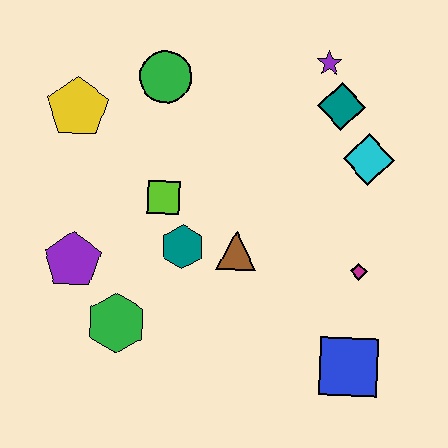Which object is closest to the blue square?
The magenta diamond is closest to the blue square.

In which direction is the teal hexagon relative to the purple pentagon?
The teal hexagon is to the right of the purple pentagon.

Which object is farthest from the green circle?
The blue square is farthest from the green circle.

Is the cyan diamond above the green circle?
No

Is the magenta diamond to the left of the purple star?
No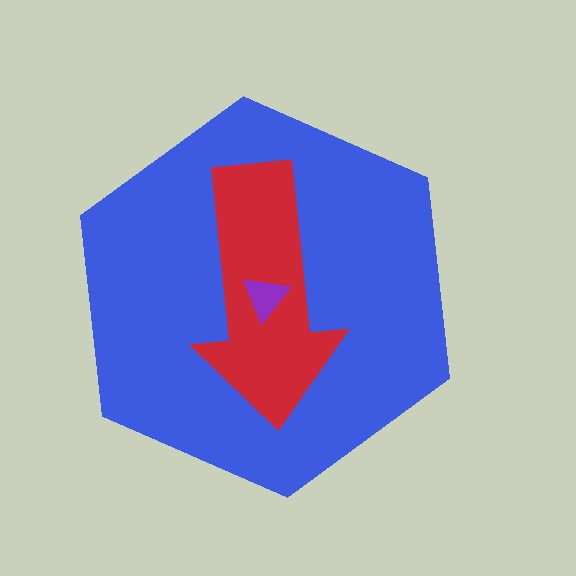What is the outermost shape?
The blue hexagon.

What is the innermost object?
The purple triangle.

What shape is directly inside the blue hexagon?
The red arrow.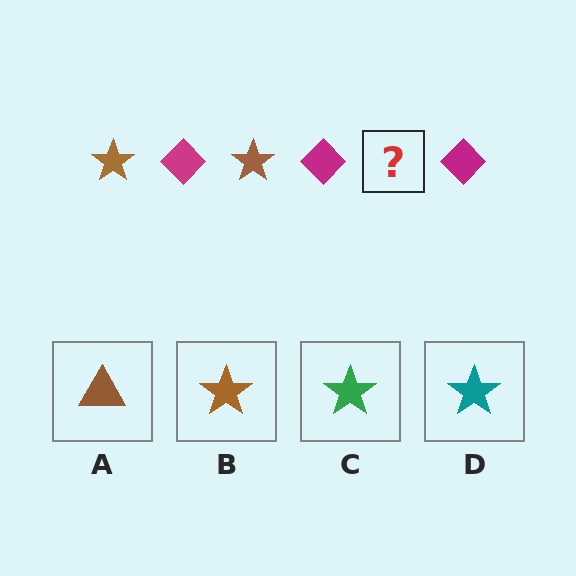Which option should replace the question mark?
Option B.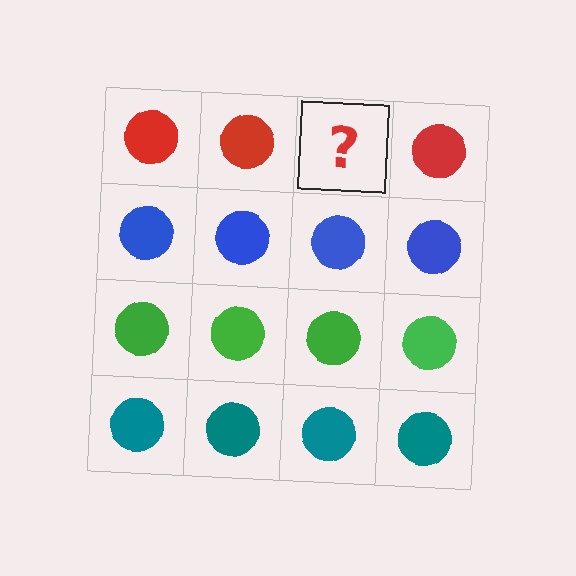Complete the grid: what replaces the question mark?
The question mark should be replaced with a red circle.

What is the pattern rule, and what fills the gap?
The rule is that each row has a consistent color. The gap should be filled with a red circle.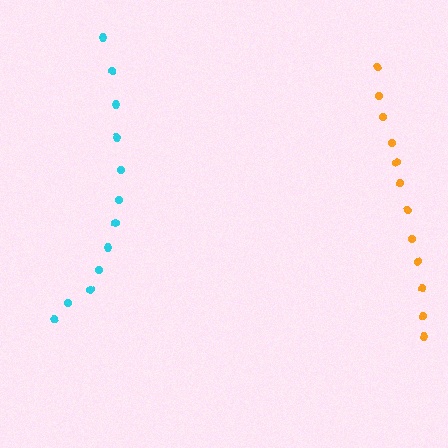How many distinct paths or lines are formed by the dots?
There are 2 distinct paths.